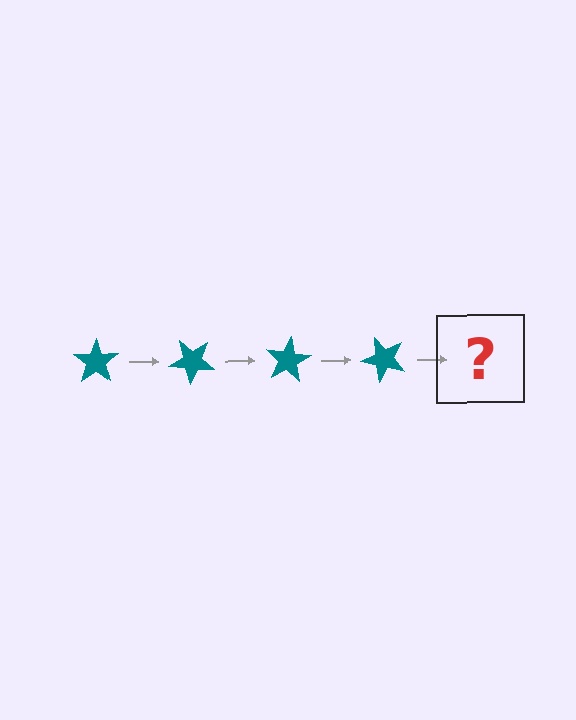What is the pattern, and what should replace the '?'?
The pattern is that the star rotates 40 degrees each step. The '?' should be a teal star rotated 160 degrees.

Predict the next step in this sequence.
The next step is a teal star rotated 160 degrees.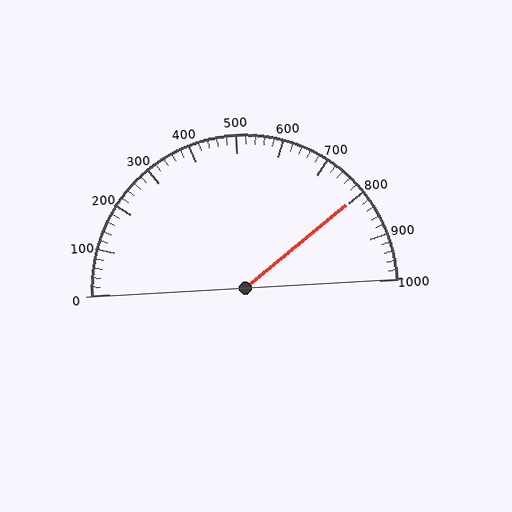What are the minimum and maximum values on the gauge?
The gauge ranges from 0 to 1000.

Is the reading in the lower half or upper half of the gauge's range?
The reading is in the upper half of the range (0 to 1000).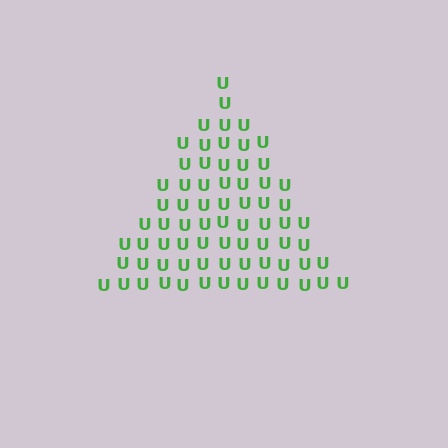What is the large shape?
The large shape is a triangle.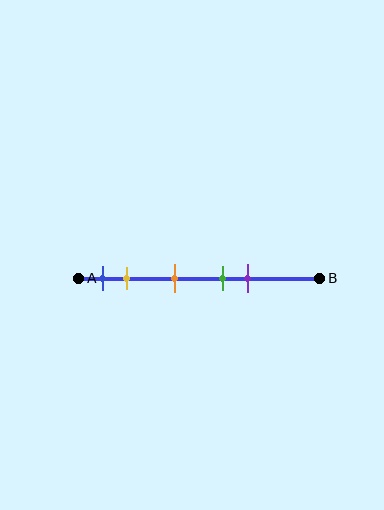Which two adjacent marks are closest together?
The green and purple marks are the closest adjacent pair.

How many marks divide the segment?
There are 5 marks dividing the segment.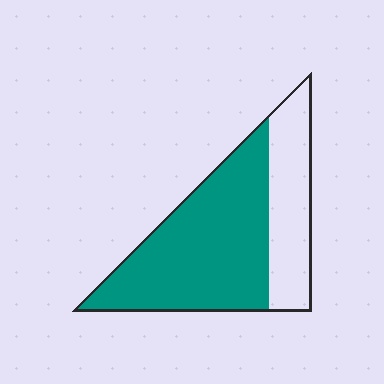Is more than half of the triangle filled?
Yes.